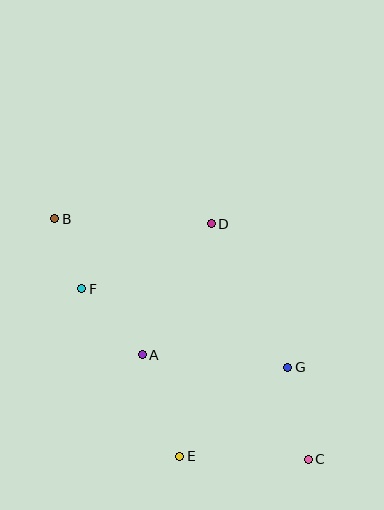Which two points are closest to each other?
Points B and F are closest to each other.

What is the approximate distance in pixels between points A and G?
The distance between A and G is approximately 146 pixels.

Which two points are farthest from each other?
Points B and C are farthest from each other.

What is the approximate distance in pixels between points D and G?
The distance between D and G is approximately 162 pixels.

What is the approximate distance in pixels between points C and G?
The distance between C and G is approximately 94 pixels.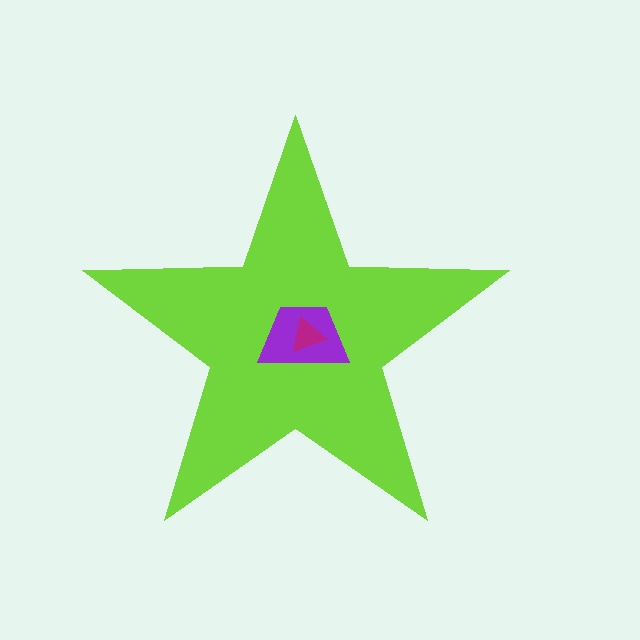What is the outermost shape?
The lime star.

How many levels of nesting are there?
3.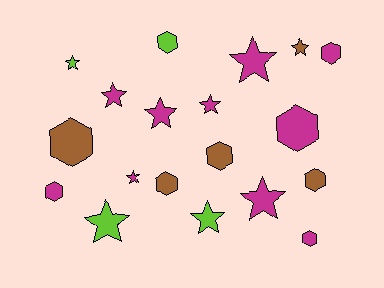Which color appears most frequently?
Magenta, with 10 objects.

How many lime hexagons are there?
There is 1 lime hexagon.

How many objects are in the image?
There are 19 objects.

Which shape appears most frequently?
Star, with 10 objects.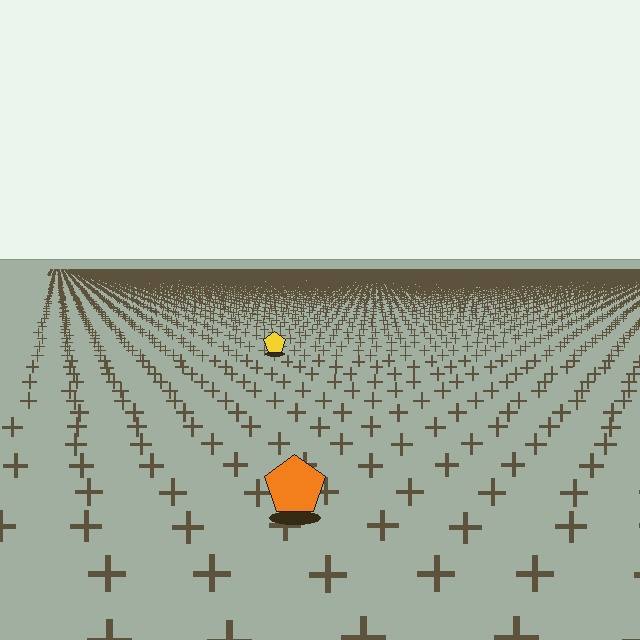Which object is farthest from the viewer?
The yellow pentagon is farthest from the viewer. It appears smaller and the ground texture around it is denser.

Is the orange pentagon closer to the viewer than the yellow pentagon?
Yes. The orange pentagon is closer — you can tell from the texture gradient: the ground texture is coarser near it.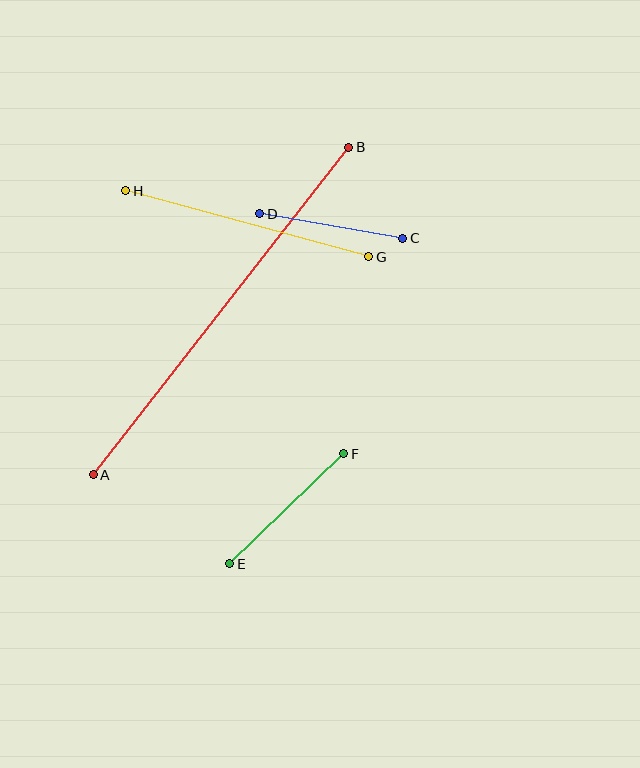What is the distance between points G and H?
The distance is approximately 252 pixels.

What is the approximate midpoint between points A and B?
The midpoint is at approximately (221, 311) pixels.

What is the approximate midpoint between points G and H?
The midpoint is at approximately (247, 224) pixels.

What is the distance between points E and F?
The distance is approximately 158 pixels.